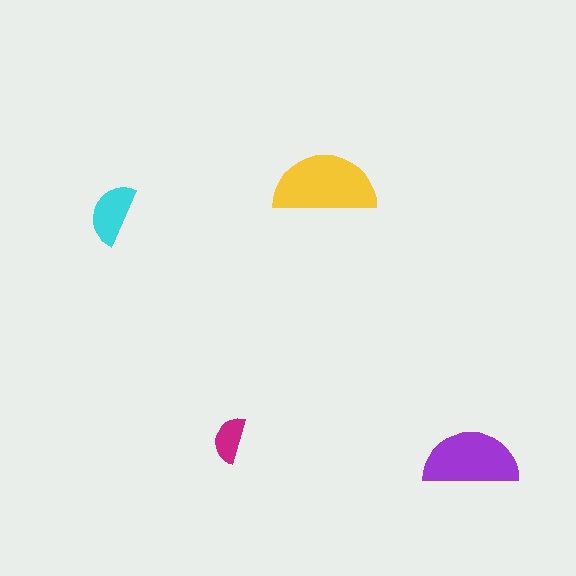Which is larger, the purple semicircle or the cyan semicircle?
The purple one.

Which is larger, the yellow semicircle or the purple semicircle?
The yellow one.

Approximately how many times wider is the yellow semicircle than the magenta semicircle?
About 2 times wider.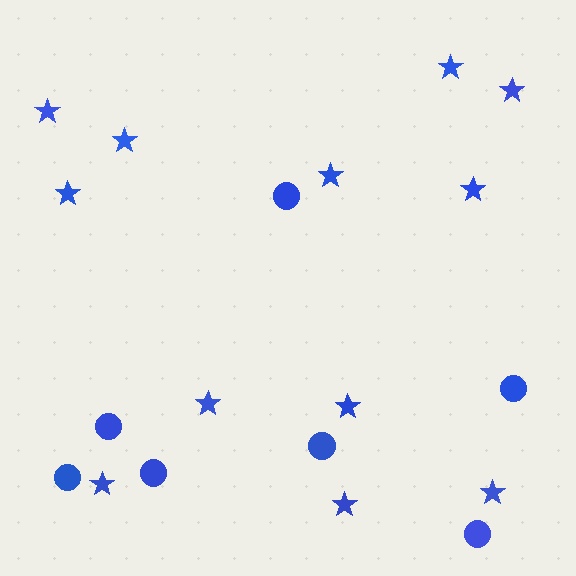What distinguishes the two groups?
There are 2 groups: one group of circles (7) and one group of stars (12).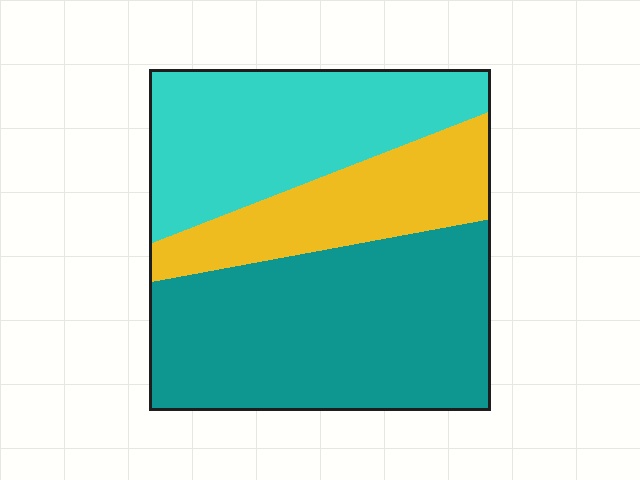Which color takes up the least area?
Yellow, at roughly 20%.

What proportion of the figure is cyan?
Cyan covers 32% of the figure.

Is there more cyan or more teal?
Teal.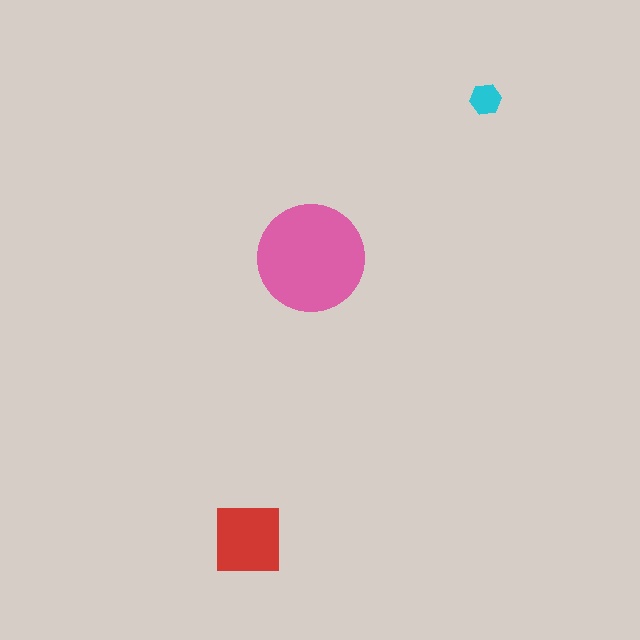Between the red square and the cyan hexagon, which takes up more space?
The red square.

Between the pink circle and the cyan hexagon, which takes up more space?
The pink circle.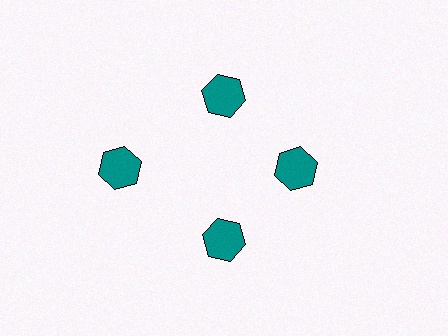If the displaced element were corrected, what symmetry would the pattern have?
It would have 4-fold rotational symmetry — the pattern would map onto itself every 90 degrees.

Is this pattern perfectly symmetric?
No. The 4 teal hexagons are arranged in a ring, but one element near the 9 o'clock position is pushed outward from the center, breaking the 4-fold rotational symmetry.